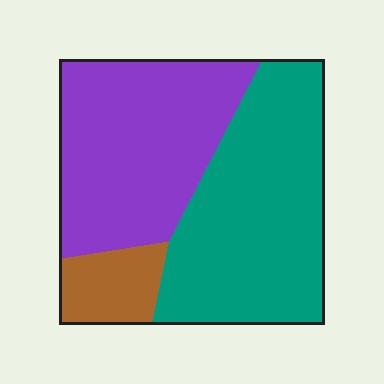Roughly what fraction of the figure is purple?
Purple covers roughly 40% of the figure.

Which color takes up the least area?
Brown, at roughly 10%.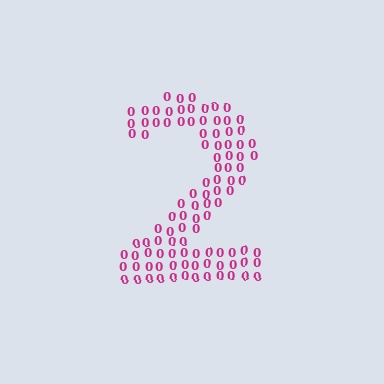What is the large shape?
The large shape is the digit 2.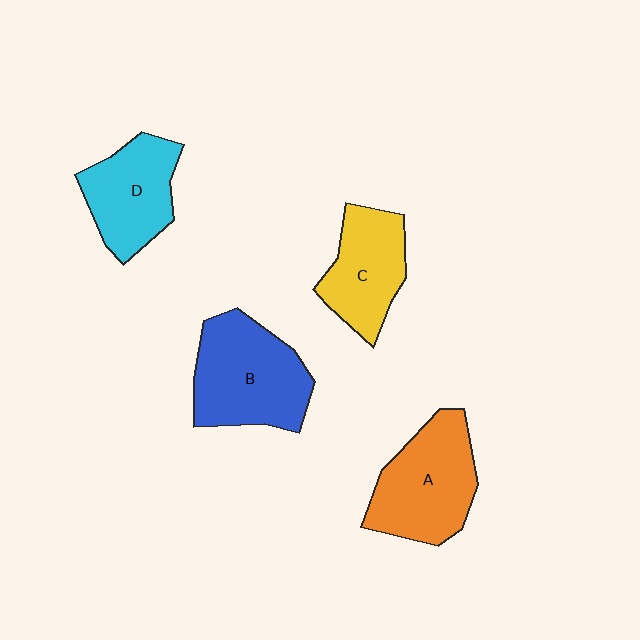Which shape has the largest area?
Shape B (blue).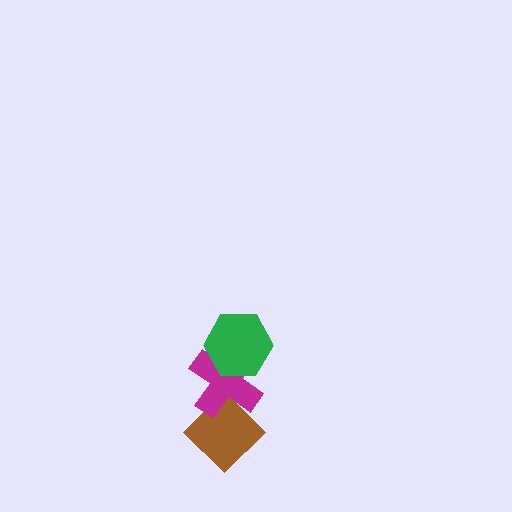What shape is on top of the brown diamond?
The magenta cross is on top of the brown diamond.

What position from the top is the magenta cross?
The magenta cross is 2nd from the top.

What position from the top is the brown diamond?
The brown diamond is 3rd from the top.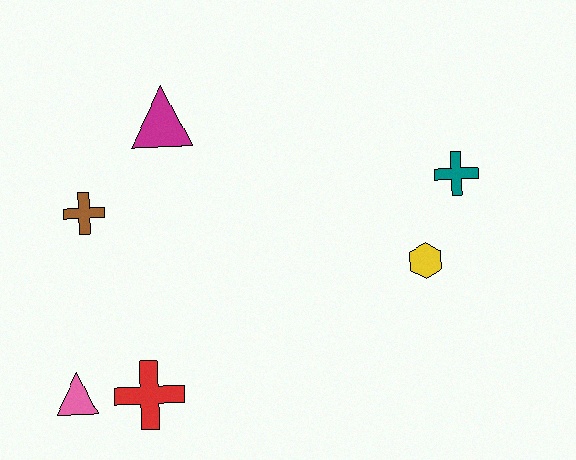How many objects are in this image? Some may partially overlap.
There are 6 objects.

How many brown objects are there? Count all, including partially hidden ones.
There is 1 brown object.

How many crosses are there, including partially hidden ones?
There are 3 crosses.